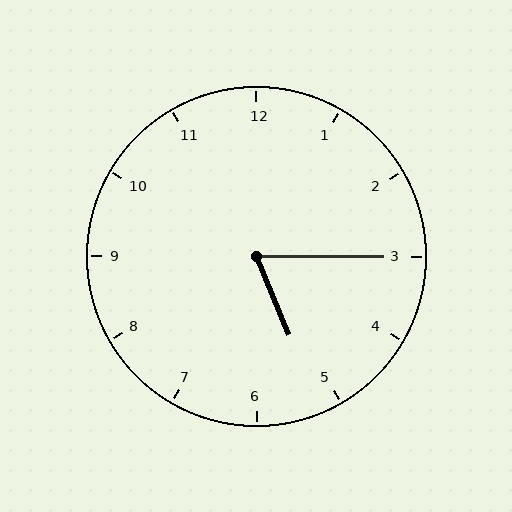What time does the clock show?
5:15.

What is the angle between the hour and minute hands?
Approximately 68 degrees.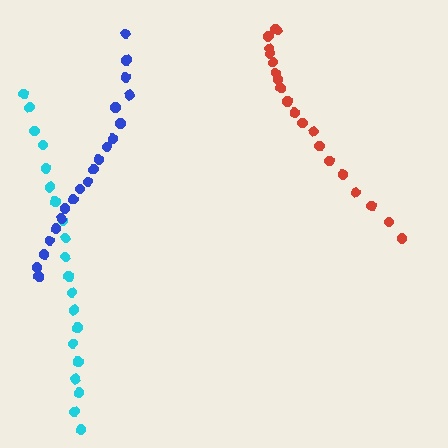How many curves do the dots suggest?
There are 3 distinct paths.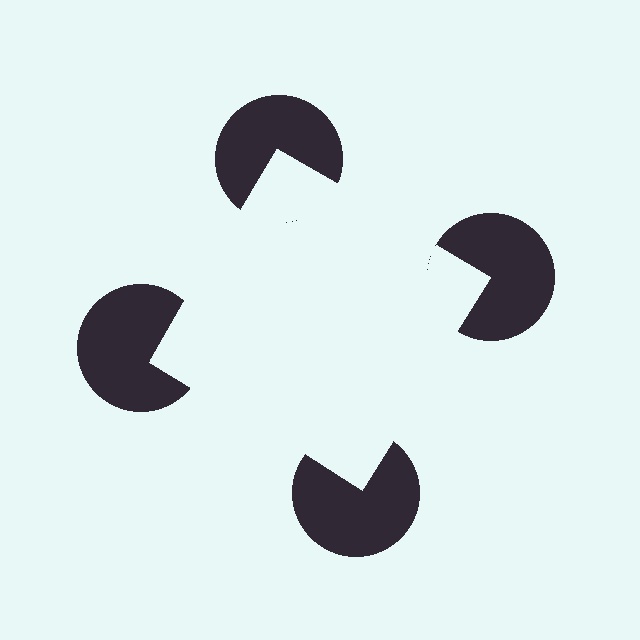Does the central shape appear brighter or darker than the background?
It typically appears slightly brighter than the background, even though no actual brightness change is drawn.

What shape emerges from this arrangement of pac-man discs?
An illusory square — its edges are inferred from the aligned wedge cuts in the pac-man discs, not physically drawn.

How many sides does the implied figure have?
4 sides.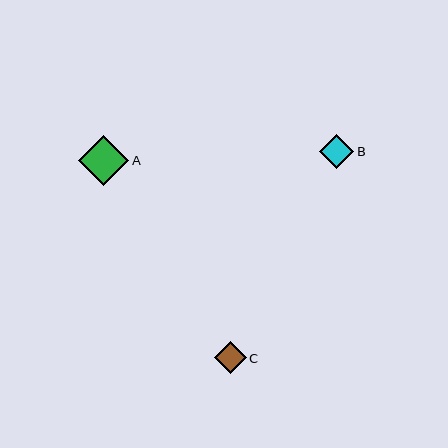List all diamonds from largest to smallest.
From largest to smallest: A, B, C.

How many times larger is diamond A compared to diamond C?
Diamond A is approximately 1.6 times the size of diamond C.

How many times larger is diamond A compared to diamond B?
Diamond A is approximately 1.5 times the size of diamond B.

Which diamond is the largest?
Diamond A is the largest with a size of approximately 51 pixels.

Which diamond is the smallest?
Diamond C is the smallest with a size of approximately 32 pixels.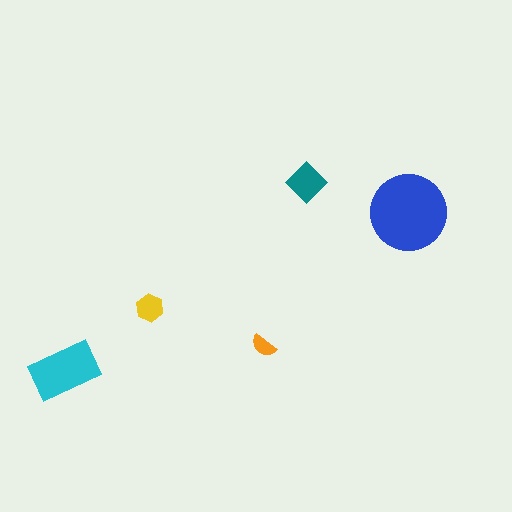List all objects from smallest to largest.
The orange semicircle, the yellow hexagon, the teal diamond, the cyan rectangle, the blue circle.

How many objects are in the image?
There are 5 objects in the image.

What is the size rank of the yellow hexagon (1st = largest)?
4th.